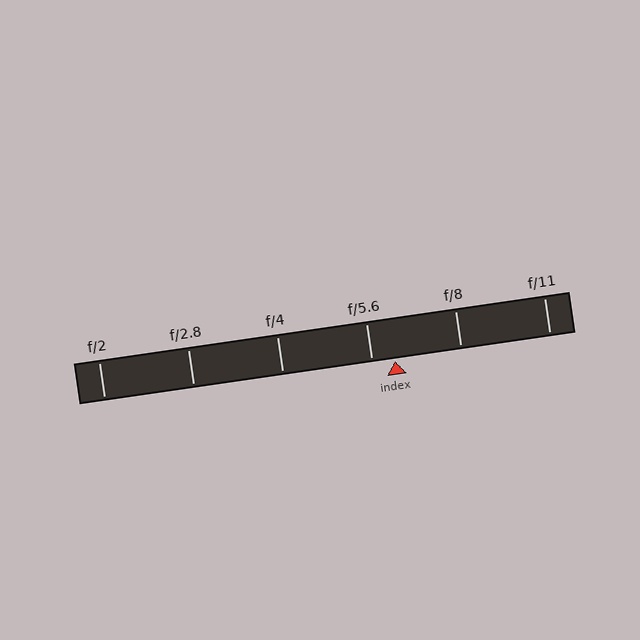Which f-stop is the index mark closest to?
The index mark is closest to f/5.6.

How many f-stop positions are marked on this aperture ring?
There are 6 f-stop positions marked.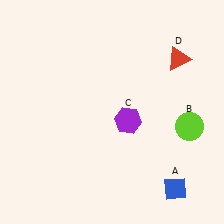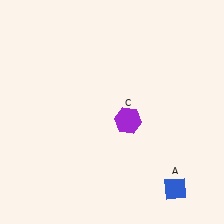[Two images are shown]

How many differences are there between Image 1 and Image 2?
There are 2 differences between the two images.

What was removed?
The lime circle (B), the red triangle (D) were removed in Image 2.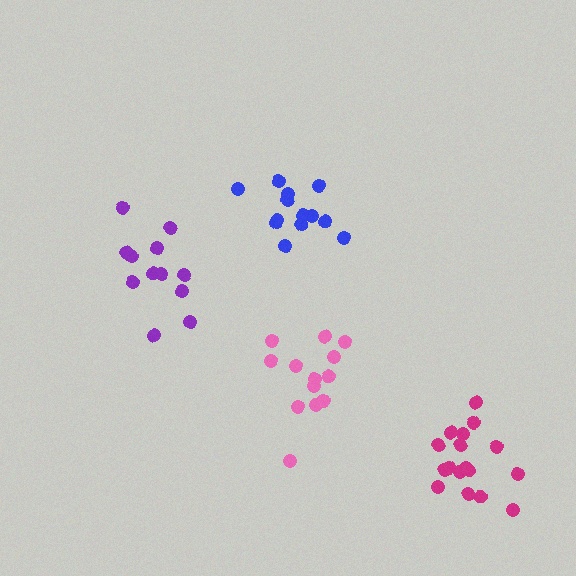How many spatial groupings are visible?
There are 4 spatial groupings.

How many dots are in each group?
Group 1: 12 dots, Group 2: 13 dots, Group 3: 17 dots, Group 4: 13 dots (55 total).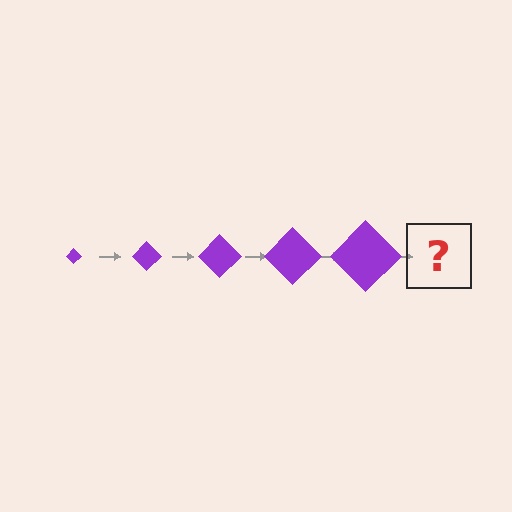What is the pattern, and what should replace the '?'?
The pattern is that the diamond gets progressively larger each step. The '?' should be a purple diamond, larger than the previous one.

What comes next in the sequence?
The next element should be a purple diamond, larger than the previous one.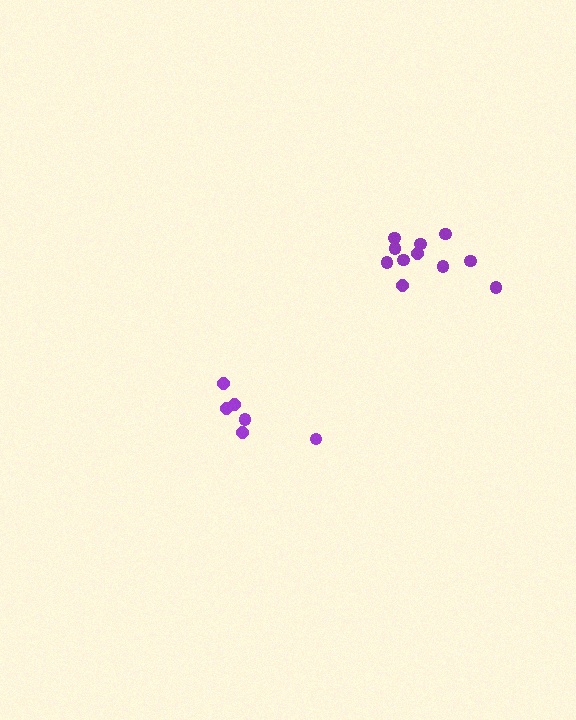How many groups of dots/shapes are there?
There are 2 groups.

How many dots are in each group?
Group 1: 11 dots, Group 2: 6 dots (17 total).